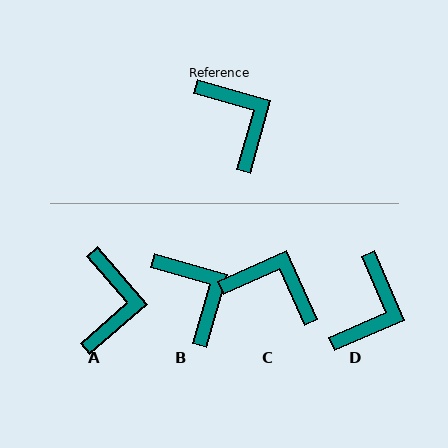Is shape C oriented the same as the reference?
No, it is off by about 40 degrees.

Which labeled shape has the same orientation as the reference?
B.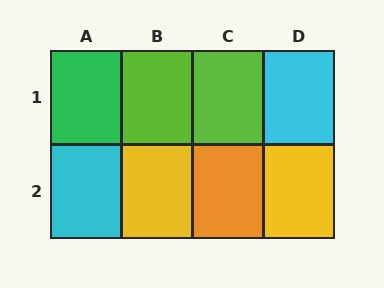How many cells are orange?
1 cell is orange.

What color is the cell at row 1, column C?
Lime.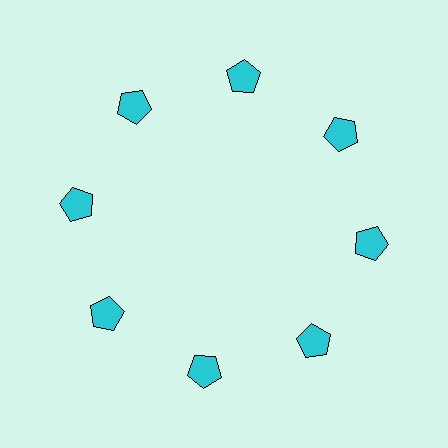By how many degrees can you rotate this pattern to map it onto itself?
The pattern maps onto itself every 45 degrees of rotation.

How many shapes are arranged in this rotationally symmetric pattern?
There are 8 shapes, arranged in 8 groups of 1.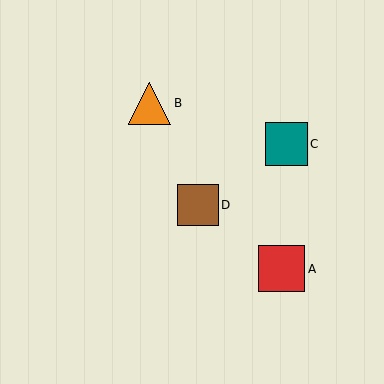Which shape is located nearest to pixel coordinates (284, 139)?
The teal square (labeled C) at (286, 144) is nearest to that location.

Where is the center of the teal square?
The center of the teal square is at (286, 144).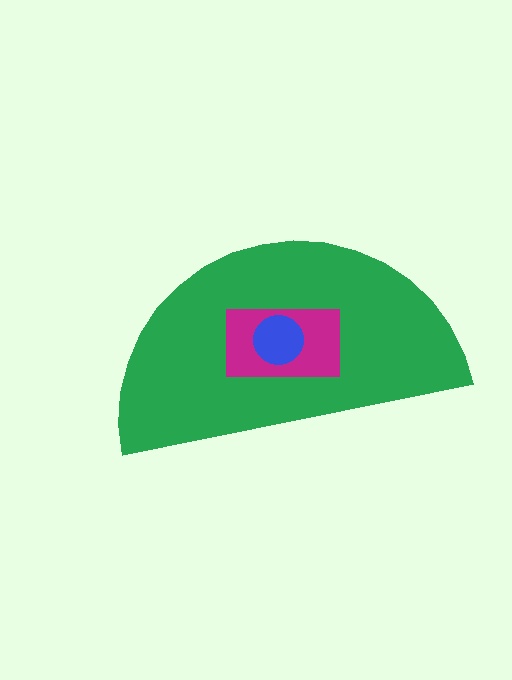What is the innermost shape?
The blue circle.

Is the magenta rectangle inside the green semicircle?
Yes.